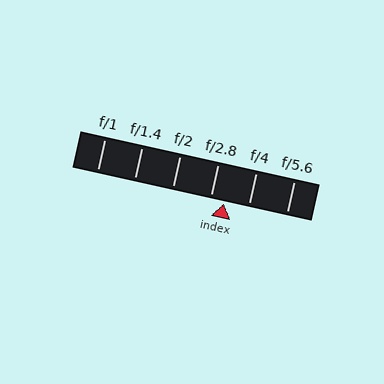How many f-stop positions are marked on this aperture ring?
There are 6 f-stop positions marked.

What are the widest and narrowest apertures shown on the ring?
The widest aperture shown is f/1 and the narrowest is f/5.6.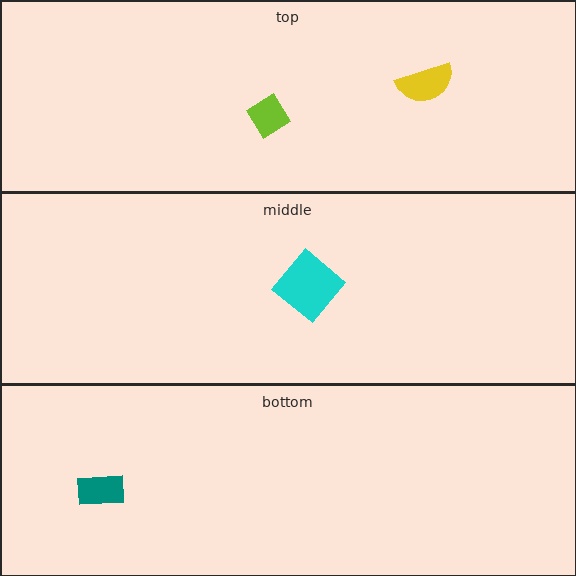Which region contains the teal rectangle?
The bottom region.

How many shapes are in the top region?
2.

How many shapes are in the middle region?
1.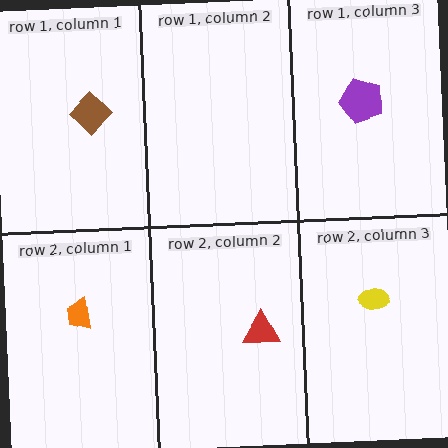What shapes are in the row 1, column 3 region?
The purple pentagon.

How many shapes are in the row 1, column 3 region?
1.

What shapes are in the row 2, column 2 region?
The red triangle.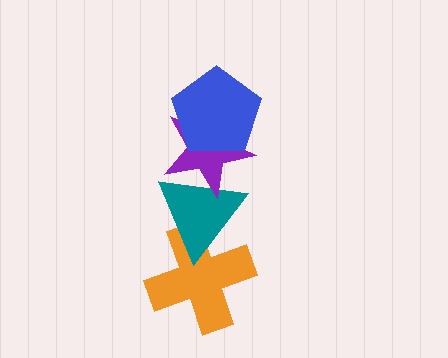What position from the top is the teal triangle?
The teal triangle is 3rd from the top.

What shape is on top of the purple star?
The blue pentagon is on top of the purple star.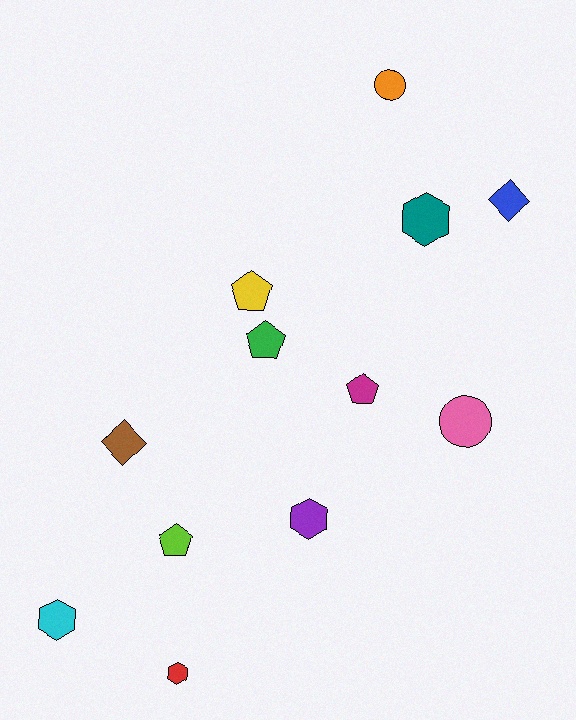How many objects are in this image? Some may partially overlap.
There are 12 objects.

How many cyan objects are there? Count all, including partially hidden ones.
There is 1 cyan object.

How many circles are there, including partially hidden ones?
There are 2 circles.